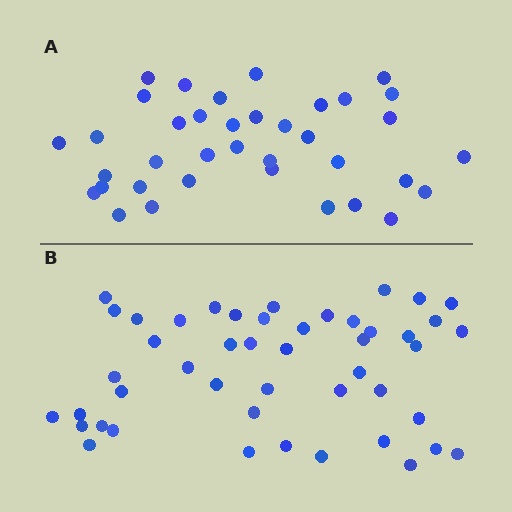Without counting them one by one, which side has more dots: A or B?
Region B (the bottom region) has more dots.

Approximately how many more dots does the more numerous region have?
Region B has roughly 10 or so more dots than region A.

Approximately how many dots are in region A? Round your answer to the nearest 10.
About 40 dots. (The exact count is 37, which rounds to 40.)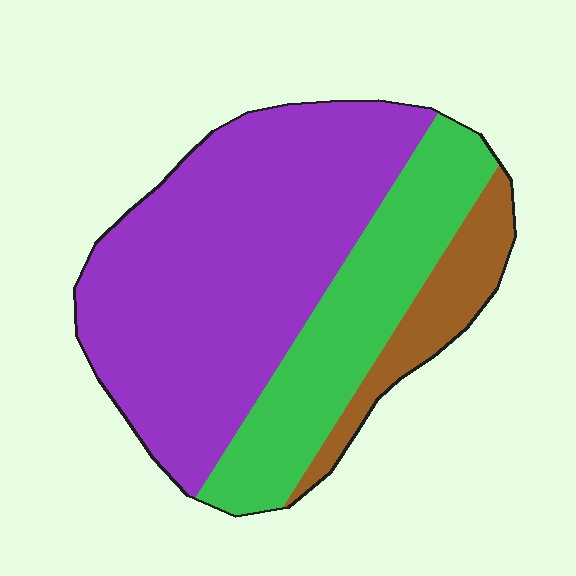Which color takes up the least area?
Brown, at roughly 10%.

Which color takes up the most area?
Purple, at roughly 60%.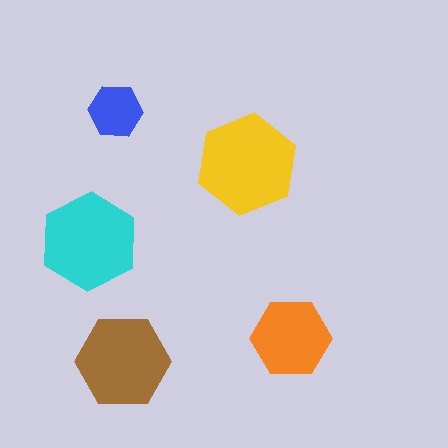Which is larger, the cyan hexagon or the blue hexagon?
The cyan one.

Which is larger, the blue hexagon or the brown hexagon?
The brown one.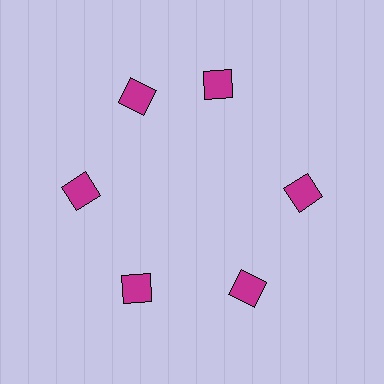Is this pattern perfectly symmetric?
No. The 6 magenta squares are arranged in a ring, but one element near the 1 o'clock position is rotated out of alignment along the ring, breaking the 6-fold rotational symmetry.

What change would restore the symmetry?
The symmetry would be restored by rotating it back into even spacing with its neighbors so that all 6 squares sit at equal angles and equal distance from the center.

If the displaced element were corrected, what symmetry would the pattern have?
It would have 6-fold rotational symmetry — the pattern would map onto itself every 60 degrees.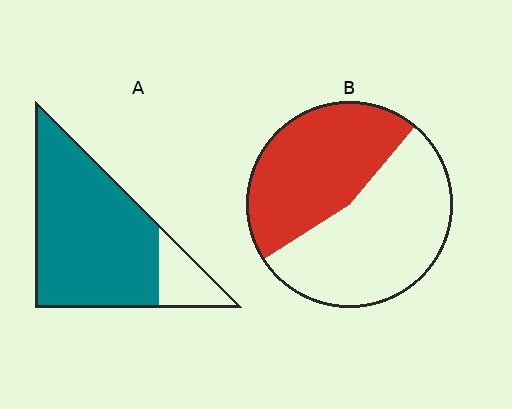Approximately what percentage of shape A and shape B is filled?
A is approximately 85% and B is approximately 45%.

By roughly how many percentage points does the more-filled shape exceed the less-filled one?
By roughly 40 percentage points (A over B).